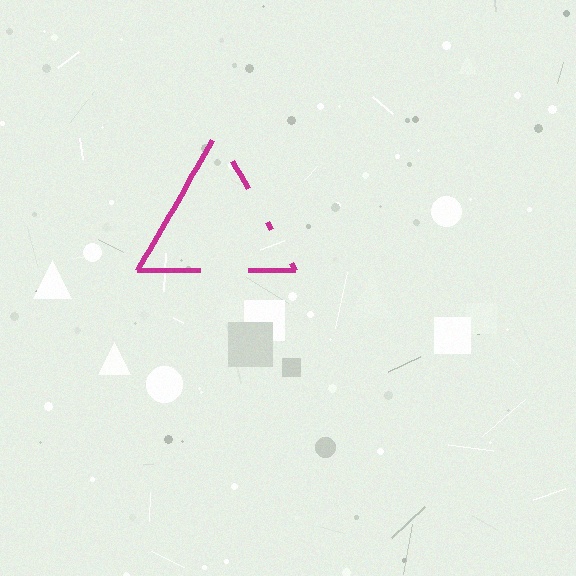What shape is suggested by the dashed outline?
The dashed outline suggests a triangle.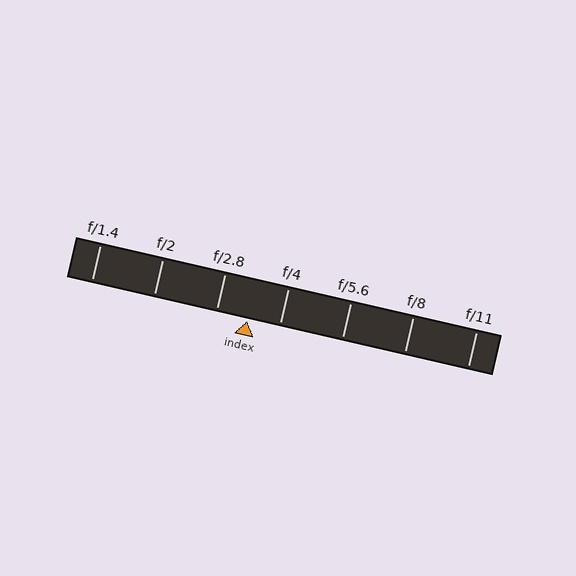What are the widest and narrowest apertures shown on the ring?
The widest aperture shown is f/1.4 and the narrowest is f/11.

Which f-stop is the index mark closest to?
The index mark is closest to f/2.8.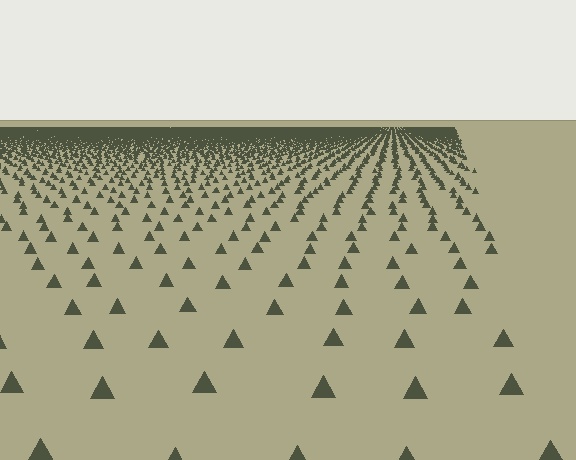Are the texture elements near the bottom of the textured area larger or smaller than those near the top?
Larger. Near the bottom, elements are closer to the viewer and appear at a bigger on-screen size.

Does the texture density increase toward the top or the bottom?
Density increases toward the top.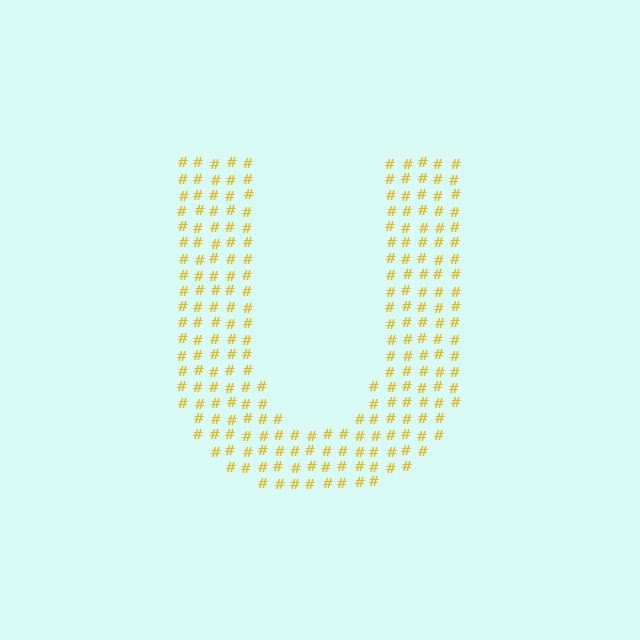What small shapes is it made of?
It is made of small hash symbols.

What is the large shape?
The large shape is the letter U.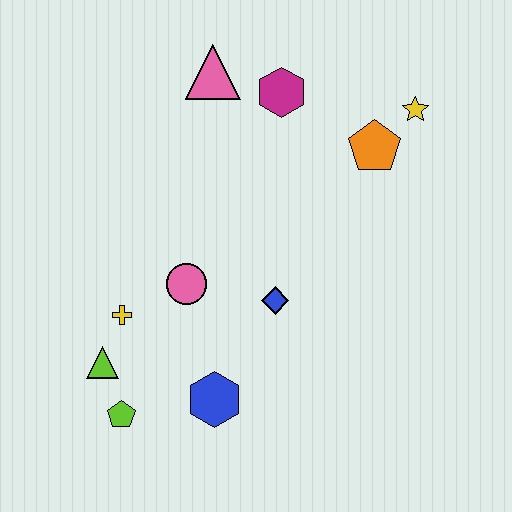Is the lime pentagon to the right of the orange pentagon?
No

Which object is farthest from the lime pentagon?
The yellow star is farthest from the lime pentagon.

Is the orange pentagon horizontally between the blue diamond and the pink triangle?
No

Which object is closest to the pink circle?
The yellow cross is closest to the pink circle.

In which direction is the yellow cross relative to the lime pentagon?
The yellow cross is above the lime pentagon.